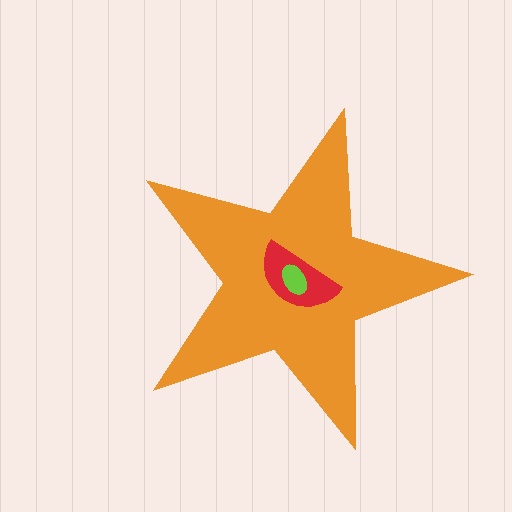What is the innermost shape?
The lime ellipse.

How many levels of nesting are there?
3.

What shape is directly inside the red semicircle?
The lime ellipse.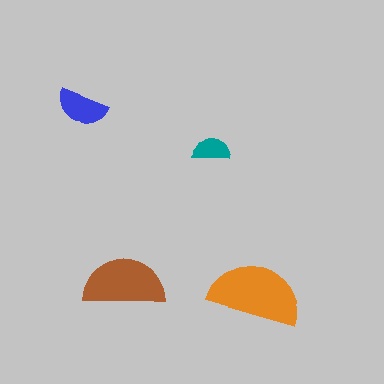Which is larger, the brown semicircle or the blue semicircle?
The brown one.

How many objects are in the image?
There are 4 objects in the image.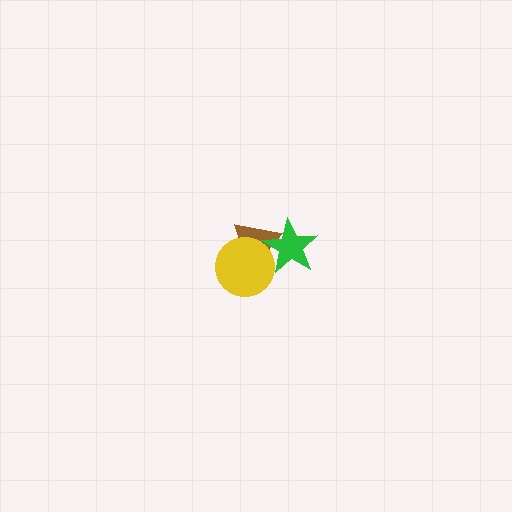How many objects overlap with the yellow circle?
2 objects overlap with the yellow circle.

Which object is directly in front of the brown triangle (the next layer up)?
The green star is directly in front of the brown triangle.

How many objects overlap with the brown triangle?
2 objects overlap with the brown triangle.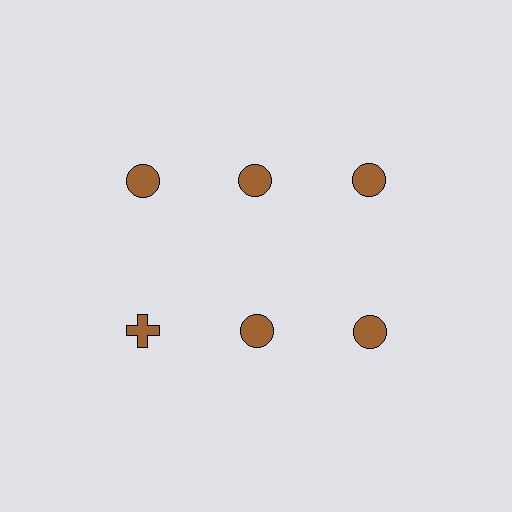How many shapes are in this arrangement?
There are 6 shapes arranged in a grid pattern.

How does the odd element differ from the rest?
It has a different shape: cross instead of circle.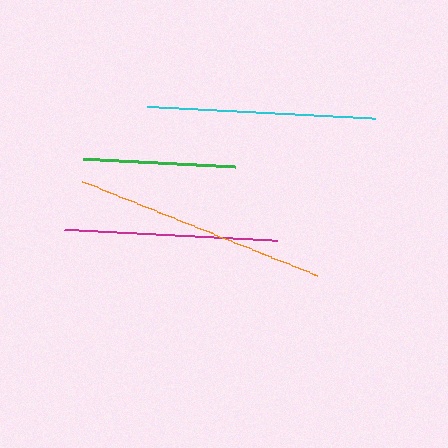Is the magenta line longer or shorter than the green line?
The magenta line is longer than the green line.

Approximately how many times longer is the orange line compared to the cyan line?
The orange line is approximately 1.1 times the length of the cyan line.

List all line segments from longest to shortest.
From longest to shortest: orange, cyan, magenta, green.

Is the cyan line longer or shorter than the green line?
The cyan line is longer than the green line.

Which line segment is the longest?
The orange line is the longest at approximately 253 pixels.